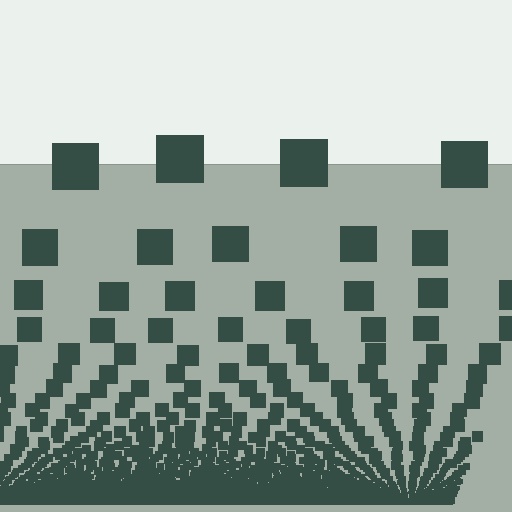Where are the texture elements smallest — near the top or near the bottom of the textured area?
Near the bottom.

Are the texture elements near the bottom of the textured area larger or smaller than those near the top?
Smaller. The gradient is inverted — elements near the bottom are smaller and denser.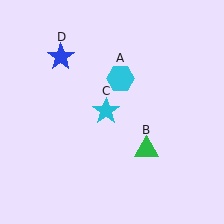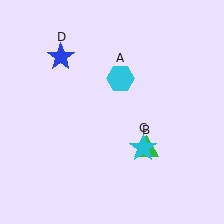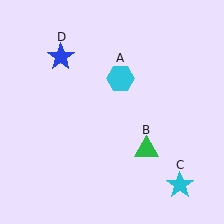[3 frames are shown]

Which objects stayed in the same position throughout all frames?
Cyan hexagon (object A) and green triangle (object B) and blue star (object D) remained stationary.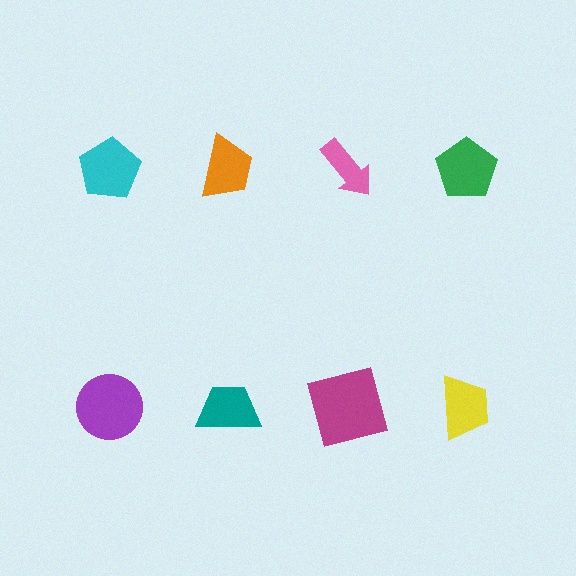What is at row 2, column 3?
A magenta square.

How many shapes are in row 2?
4 shapes.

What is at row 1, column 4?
A green pentagon.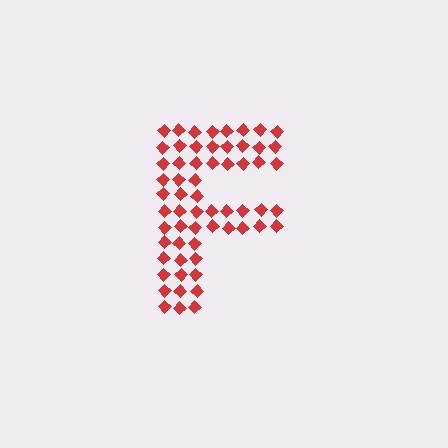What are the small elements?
The small elements are diamonds.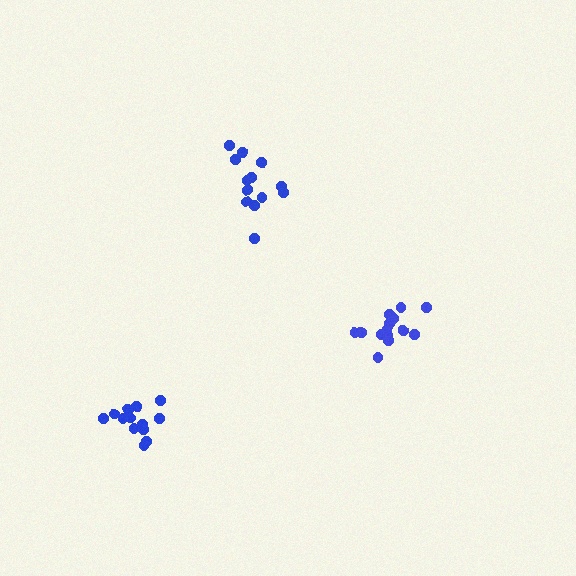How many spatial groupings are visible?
There are 3 spatial groupings.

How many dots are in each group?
Group 1: 13 dots, Group 2: 13 dots, Group 3: 14 dots (40 total).